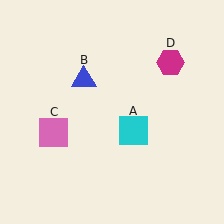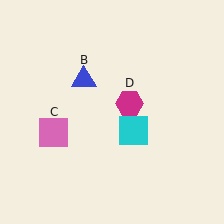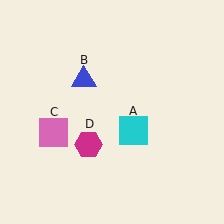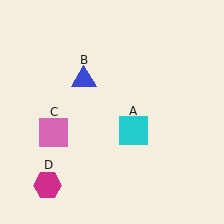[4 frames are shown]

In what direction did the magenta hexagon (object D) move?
The magenta hexagon (object D) moved down and to the left.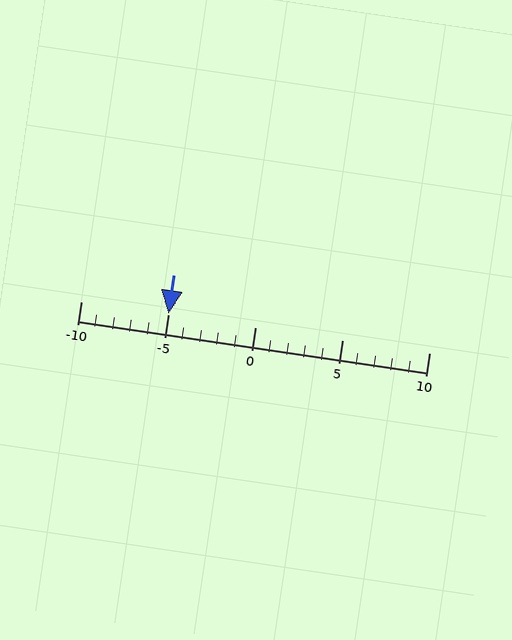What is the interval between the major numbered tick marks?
The major tick marks are spaced 5 units apart.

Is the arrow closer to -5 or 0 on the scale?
The arrow is closer to -5.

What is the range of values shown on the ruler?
The ruler shows values from -10 to 10.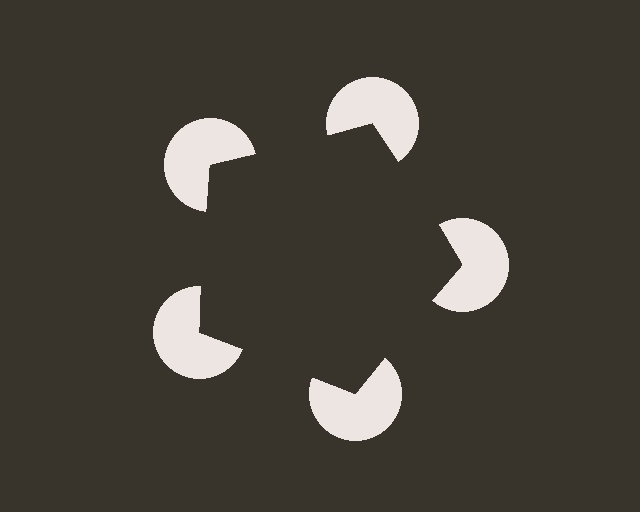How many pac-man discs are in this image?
There are 5 — one at each vertex of the illusory pentagon.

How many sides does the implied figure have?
5 sides.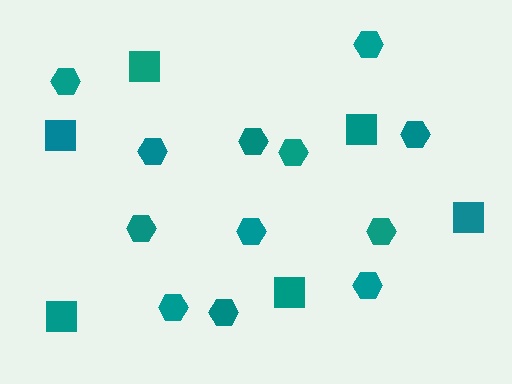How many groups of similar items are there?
There are 2 groups: one group of squares (6) and one group of hexagons (12).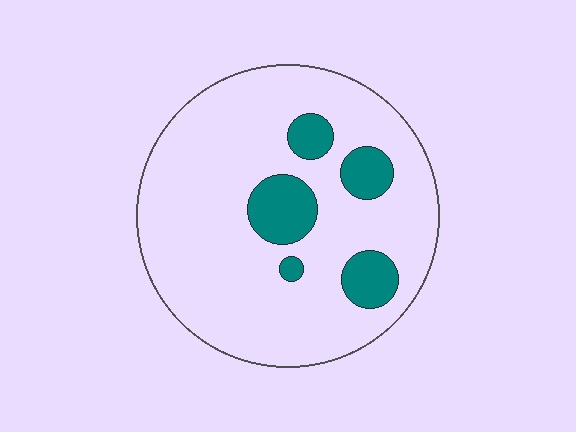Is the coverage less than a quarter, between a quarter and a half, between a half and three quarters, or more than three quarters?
Less than a quarter.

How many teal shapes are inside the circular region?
5.